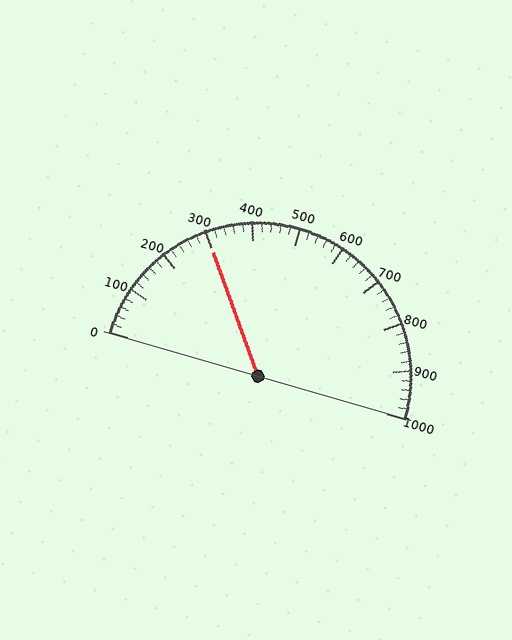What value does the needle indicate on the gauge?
The needle indicates approximately 300.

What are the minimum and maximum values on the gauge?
The gauge ranges from 0 to 1000.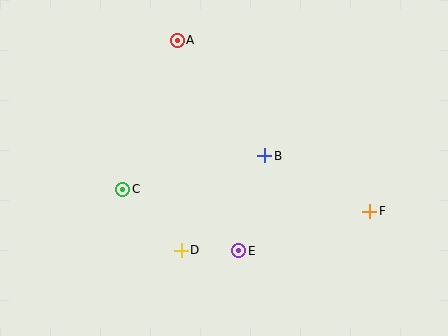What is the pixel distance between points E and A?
The distance between E and A is 219 pixels.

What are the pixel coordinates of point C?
Point C is at (123, 189).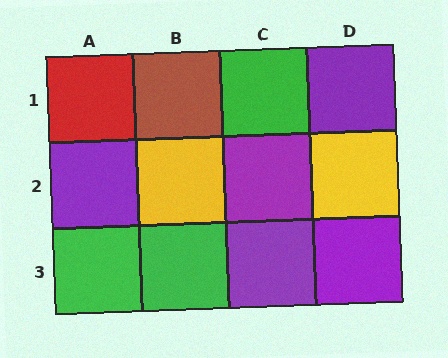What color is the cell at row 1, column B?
Brown.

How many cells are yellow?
2 cells are yellow.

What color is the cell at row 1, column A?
Red.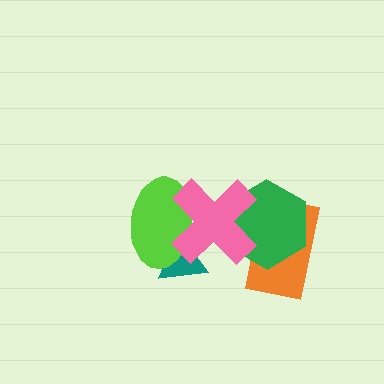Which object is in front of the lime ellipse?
The pink cross is in front of the lime ellipse.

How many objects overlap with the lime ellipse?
2 objects overlap with the lime ellipse.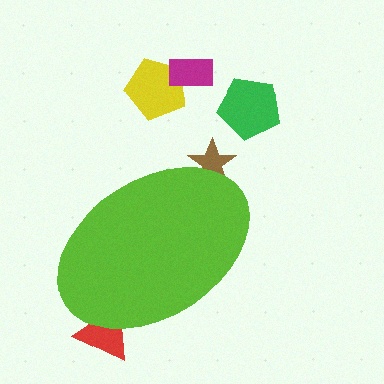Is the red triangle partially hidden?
Yes, the red triangle is partially hidden behind the lime ellipse.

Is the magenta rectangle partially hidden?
No, the magenta rectangle is fully visible.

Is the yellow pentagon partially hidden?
No, the yellow pentagon is fully visible.